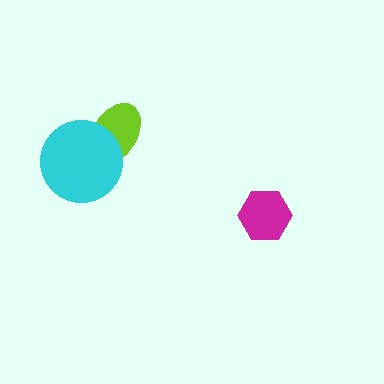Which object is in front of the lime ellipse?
The cyan circle is in front of the lime ellipse.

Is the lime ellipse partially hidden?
Yes, it is partially covered by another shape.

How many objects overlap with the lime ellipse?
1 object overlaps with the lime ellipse.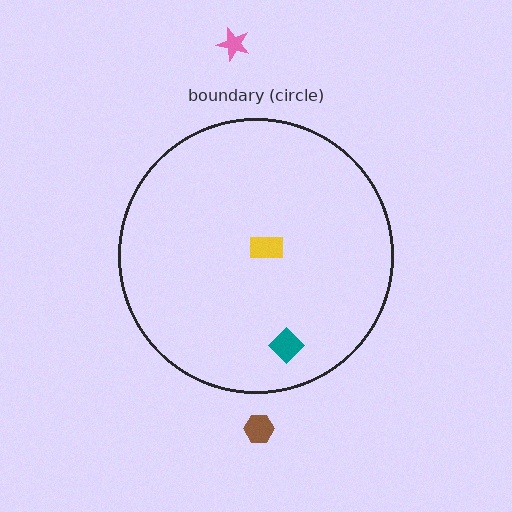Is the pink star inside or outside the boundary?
Outside.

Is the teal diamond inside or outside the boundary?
Inside.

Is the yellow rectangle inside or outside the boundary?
Inside.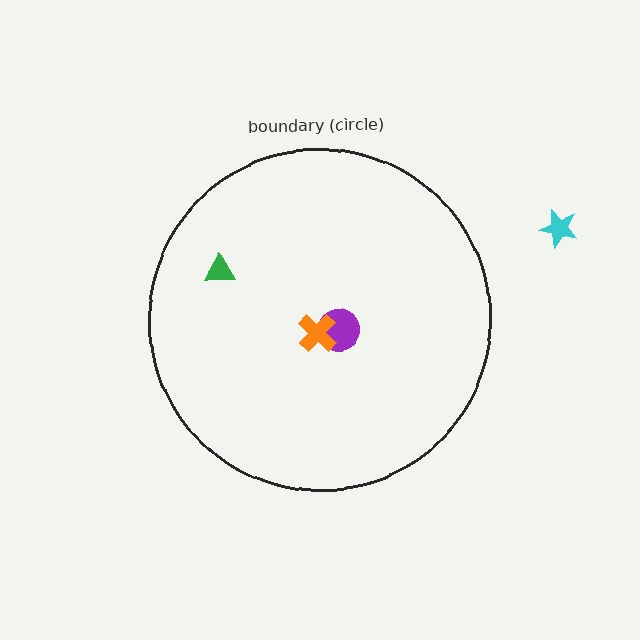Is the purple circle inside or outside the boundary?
Inside.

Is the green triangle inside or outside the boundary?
Inside.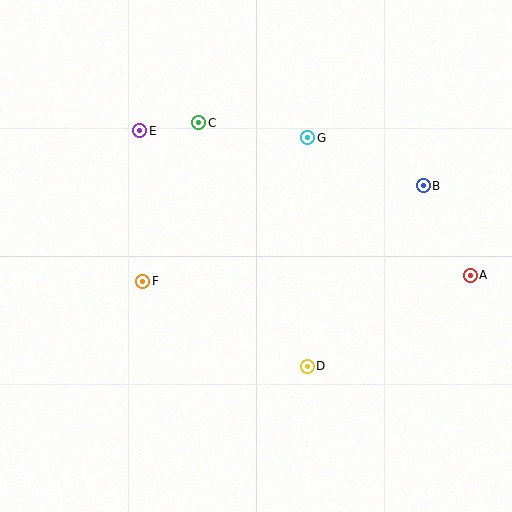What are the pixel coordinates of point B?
Point B is at (423, 186).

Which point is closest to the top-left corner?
Point E is closest to the top-left corner.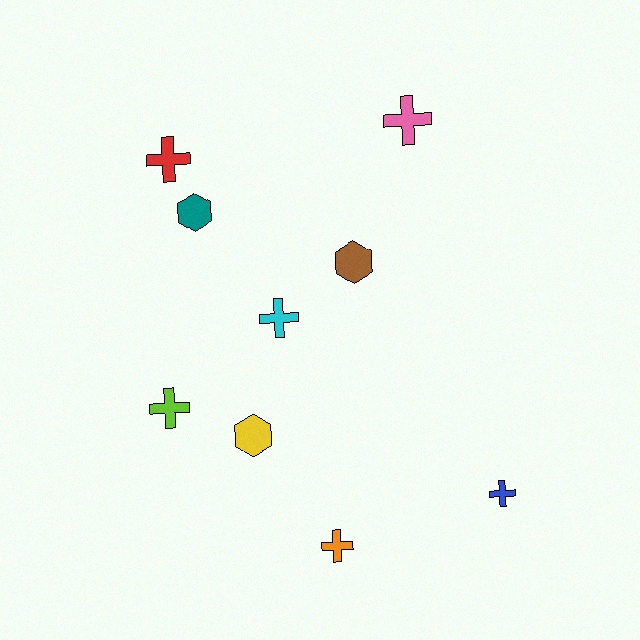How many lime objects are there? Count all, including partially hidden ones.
There is 1 lime object.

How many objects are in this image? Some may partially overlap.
There are 9 objects.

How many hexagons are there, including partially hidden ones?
There are 3 hexagons.